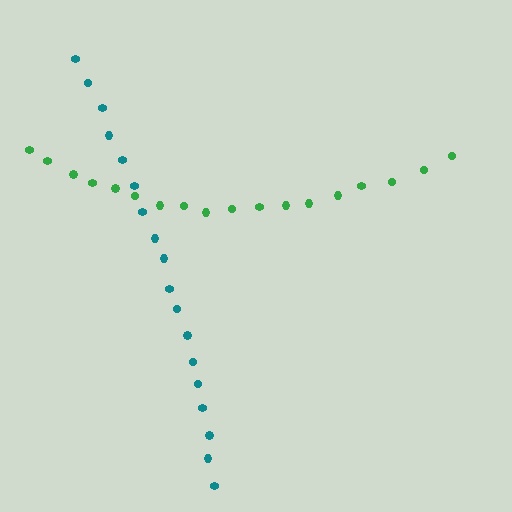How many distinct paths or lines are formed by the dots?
There are 2 distinct paths.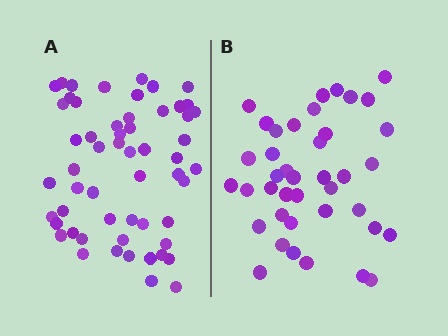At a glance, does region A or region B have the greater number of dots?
Region A (the left region) has more dots.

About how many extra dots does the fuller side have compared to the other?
Region A has approximately 15 more dots than region B.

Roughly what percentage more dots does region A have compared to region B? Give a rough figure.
About 40% more.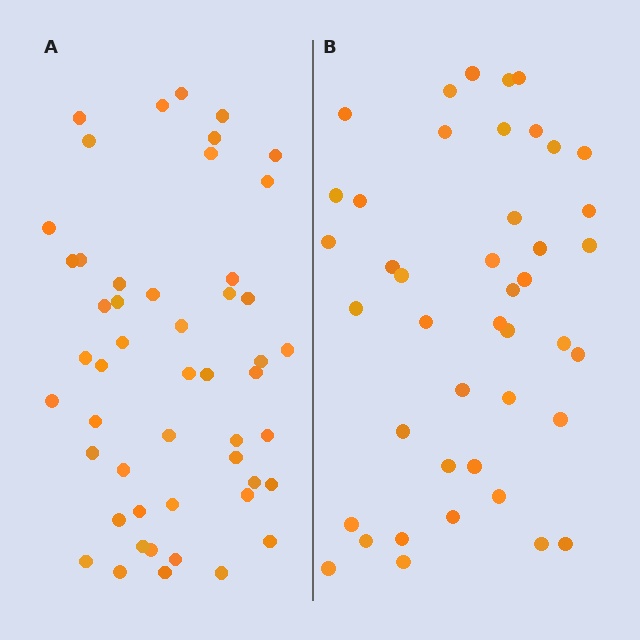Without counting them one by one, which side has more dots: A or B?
Region A (the left region) has more dots.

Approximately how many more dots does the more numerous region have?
Region A has roughly 8 or so more dots than region B.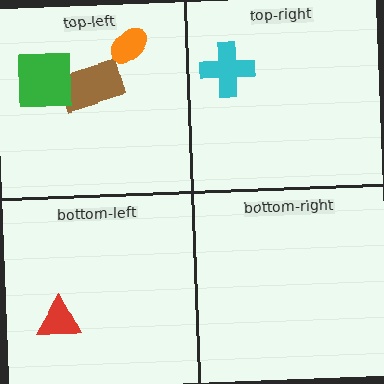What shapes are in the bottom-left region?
The red triangle.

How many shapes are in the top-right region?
1.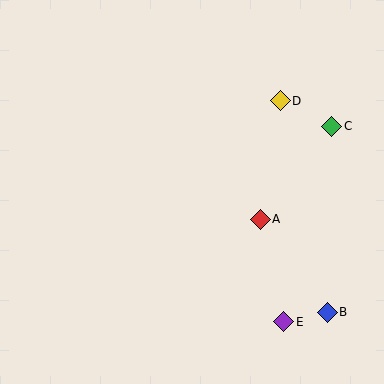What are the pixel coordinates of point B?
Point B is at (327, 312).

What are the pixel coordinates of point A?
Point A is at (260, 219).